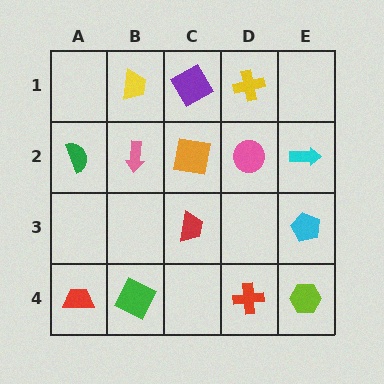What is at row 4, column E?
A lime hexagon.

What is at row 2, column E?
A cyan arrow.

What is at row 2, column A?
A green semicircle.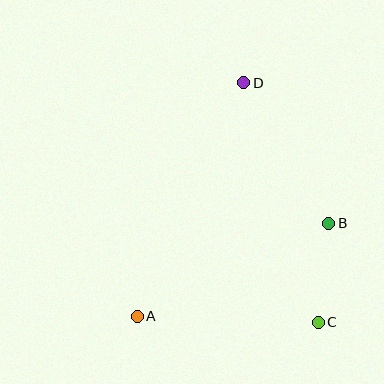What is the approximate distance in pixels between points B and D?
The distance between B and D is approximately 164 pixels.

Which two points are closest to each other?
Points B and C are closest to each other.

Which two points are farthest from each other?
Points A and D are farthest from each other.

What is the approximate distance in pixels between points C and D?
The distance between C and D is approximately 251 pixels.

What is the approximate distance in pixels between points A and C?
The distance between A and C is approximately 181 pixels.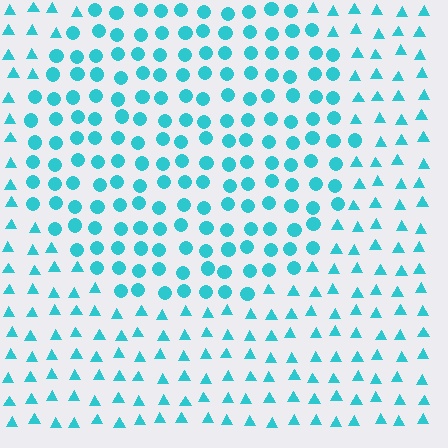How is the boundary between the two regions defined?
The boundary is defined by a change in element shape: circles inside vs. triangles outside. All elements share the same color and spacing.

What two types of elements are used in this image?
The image uses circles inside the circle region and triangles outside it.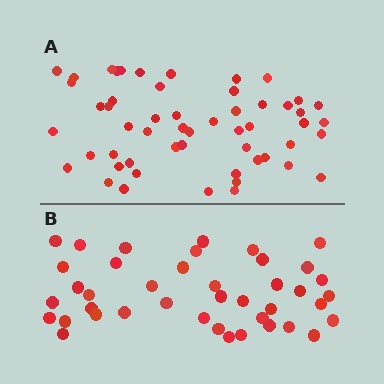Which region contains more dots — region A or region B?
Region A (the top region) has more dots.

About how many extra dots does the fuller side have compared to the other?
Region A has approximately 15 more dots than region B.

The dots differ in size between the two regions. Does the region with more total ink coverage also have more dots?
No. Region B has more total ink coverage because its dots are larger, but region A actually contains more individual dots. Total area can be misleading — the number of items is what matters here.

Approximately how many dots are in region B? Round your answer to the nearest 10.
About 40 dots. (The exact count is 41, which rounds to 40.)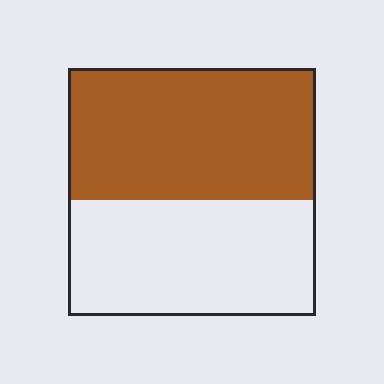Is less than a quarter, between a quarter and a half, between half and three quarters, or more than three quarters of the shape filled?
Between half and three quarters.